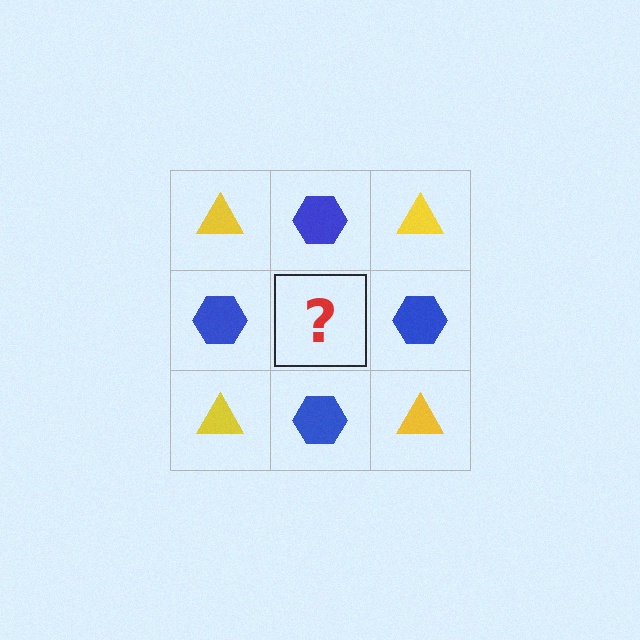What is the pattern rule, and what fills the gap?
The rule is that it alternates yellow triangle and blue hexagon in a checkerboard pattern. The gap should be filled with a yellow triangle.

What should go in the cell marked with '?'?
The missing cell should contain a yellow triangle.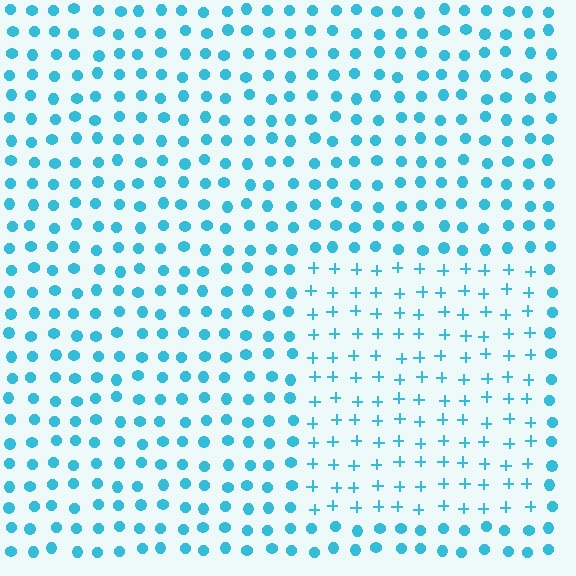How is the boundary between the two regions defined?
The boundary is defined by a change in element shape: plus signs inside vs. circles outside. All elements share the same color and spacing.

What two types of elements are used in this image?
The image uses plus signs inside the rectangle region and circles outside it.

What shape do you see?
I see a rectangle.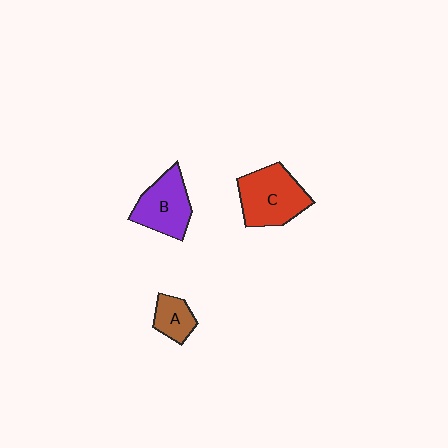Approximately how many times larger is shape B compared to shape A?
Approximately 1.9 times.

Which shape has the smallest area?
Shape A (brown).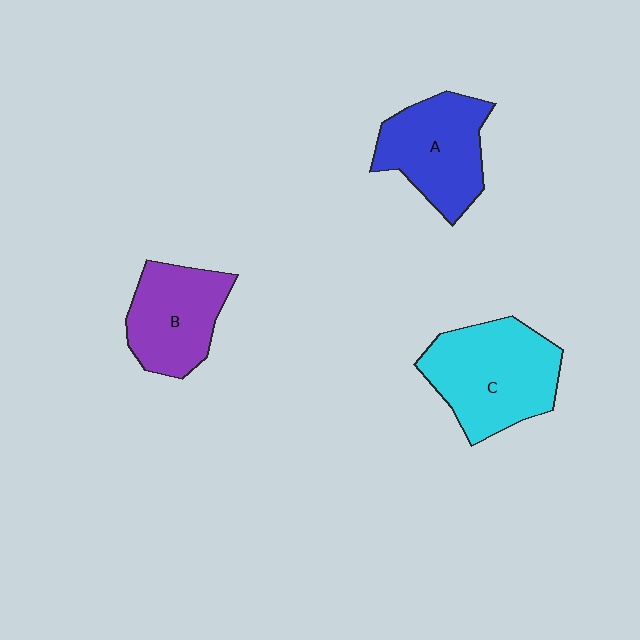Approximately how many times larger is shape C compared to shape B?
Approximately 1.4 times.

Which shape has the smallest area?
Shape B (purple).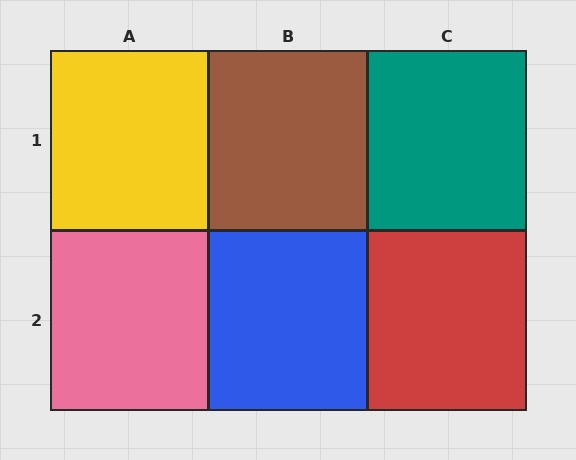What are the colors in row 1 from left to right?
Yellow, brown, teal.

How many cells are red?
1 cell is red.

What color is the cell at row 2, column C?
Red.